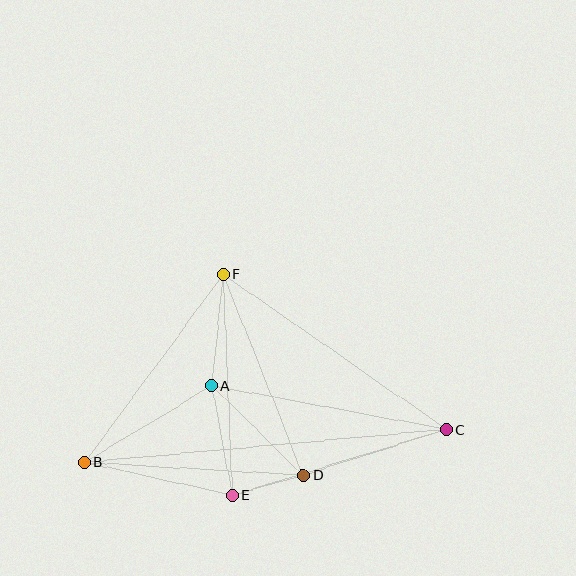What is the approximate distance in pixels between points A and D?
The distance between A and D is approximately 128 pixels.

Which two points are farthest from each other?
Points B and C are farthest from each other.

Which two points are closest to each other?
Points D and E are closest to each other.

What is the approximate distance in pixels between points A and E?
The distance between A and E is approximately 111 pixels.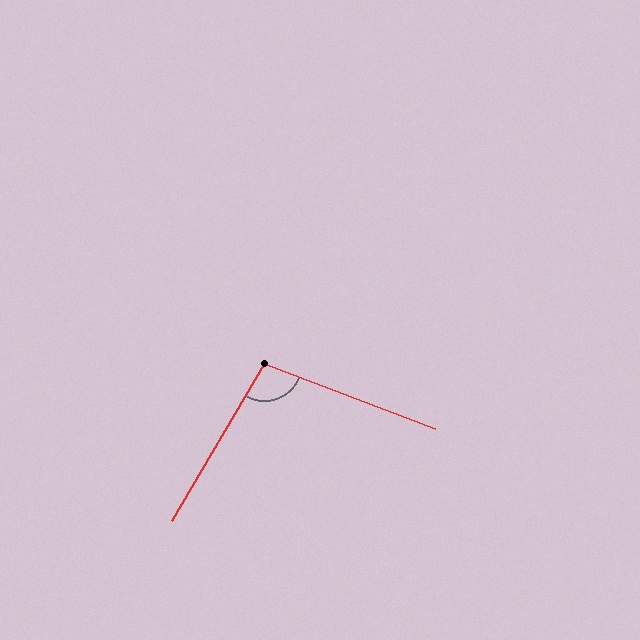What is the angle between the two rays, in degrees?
Approximately 99 degrees.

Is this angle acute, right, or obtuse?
It is obtuse.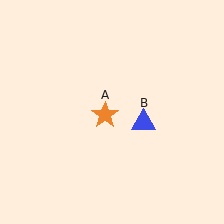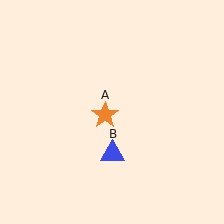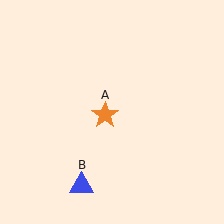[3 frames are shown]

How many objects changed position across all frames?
1 object changed position: blue triangle (object B).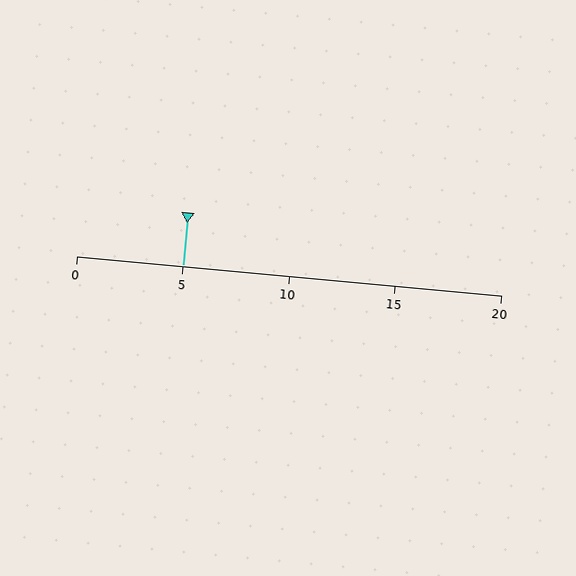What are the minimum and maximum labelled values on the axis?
The axis runs from 0 to 20.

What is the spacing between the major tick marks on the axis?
The major ticks are spaced 5 apart.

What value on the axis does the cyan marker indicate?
The marker indicates approximately 5.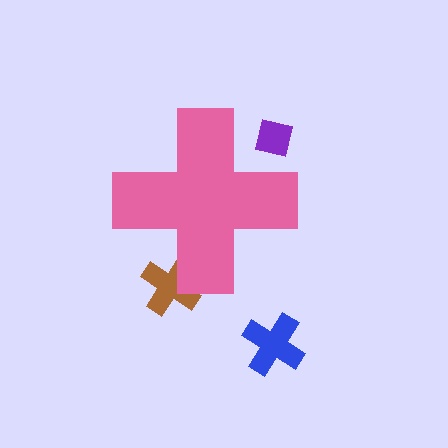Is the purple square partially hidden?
Yes, the purple square is partially hidden behind the pink cross.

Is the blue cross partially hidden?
No, the blue cross is fully visible.